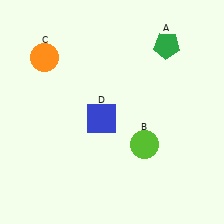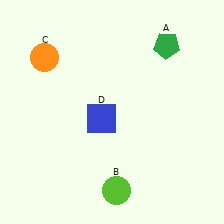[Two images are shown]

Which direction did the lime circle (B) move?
The lime circle (B) moved down.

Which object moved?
The lime circle (B) moved down.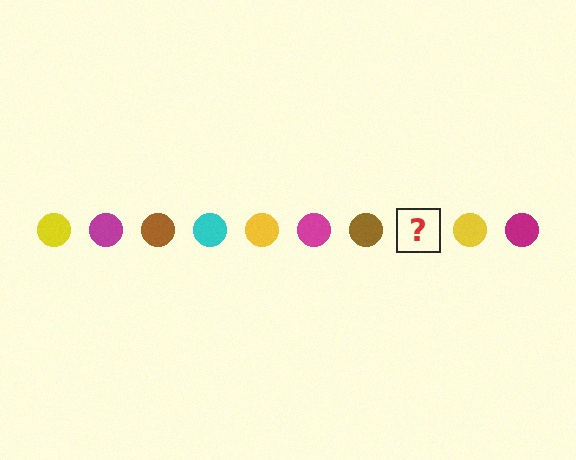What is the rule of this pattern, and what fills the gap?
The rule is that the pattern cycles through yellow, magenta, brown, cyan circles. The gap should be filled with a cyan circle.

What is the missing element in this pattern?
The missing element is a cyan circle.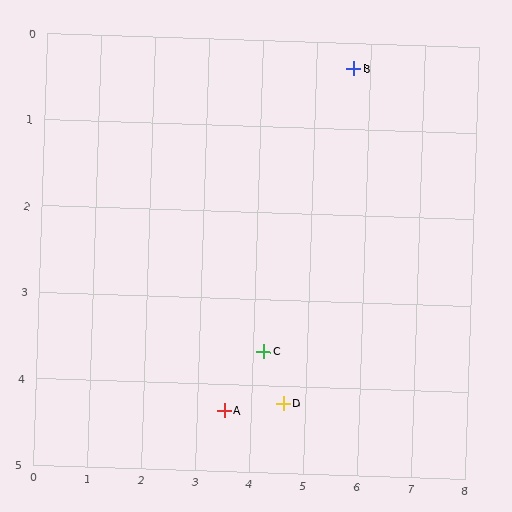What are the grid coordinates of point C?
Point C is at approximately (4.2, 3.6).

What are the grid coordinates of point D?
Point D is at approximately (4.6, 4.2).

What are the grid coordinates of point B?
Point B is at approximately (5.7, 0.3).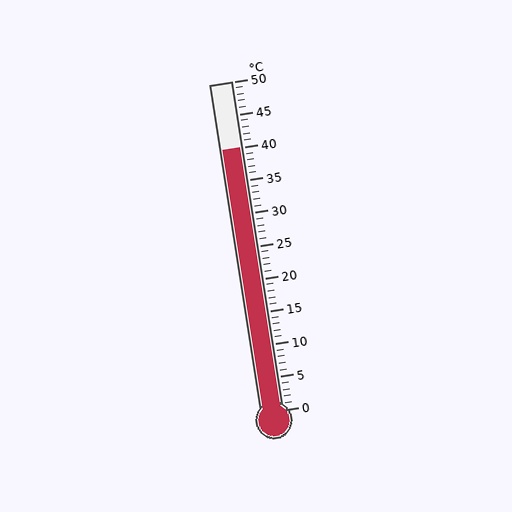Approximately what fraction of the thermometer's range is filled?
The thermometer is filled to approximately 80% of its range.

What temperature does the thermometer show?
The thermometer shows approximately 40°C.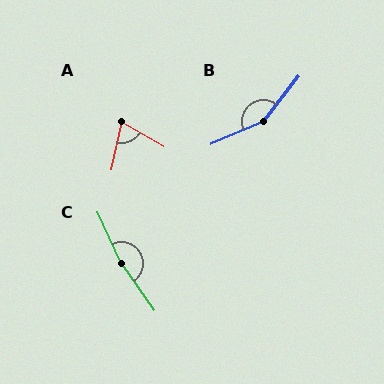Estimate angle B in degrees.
Approximately 151 degrees.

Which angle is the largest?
C, at approximately 169 degrees.